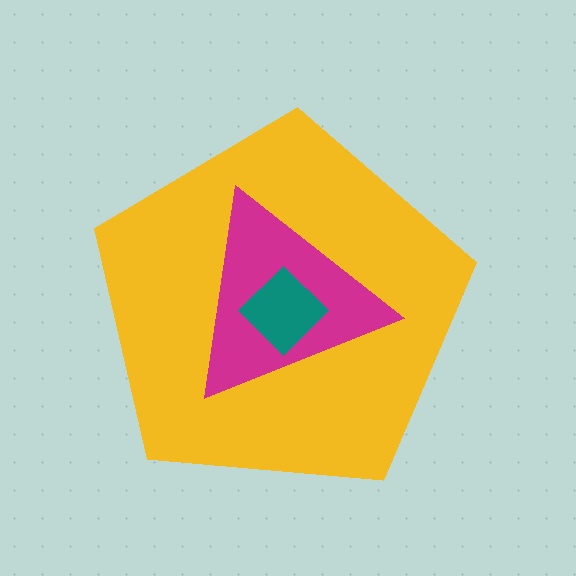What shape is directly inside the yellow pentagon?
The magenta triangle.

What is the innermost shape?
The teal diamond.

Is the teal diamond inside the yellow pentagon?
Yes.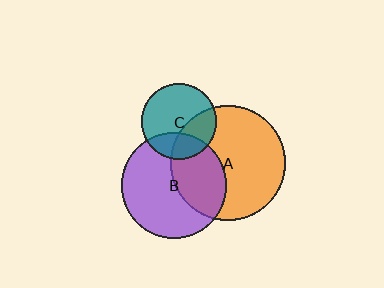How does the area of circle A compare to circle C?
Approximately 2.3 times.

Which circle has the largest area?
Circle A (orange).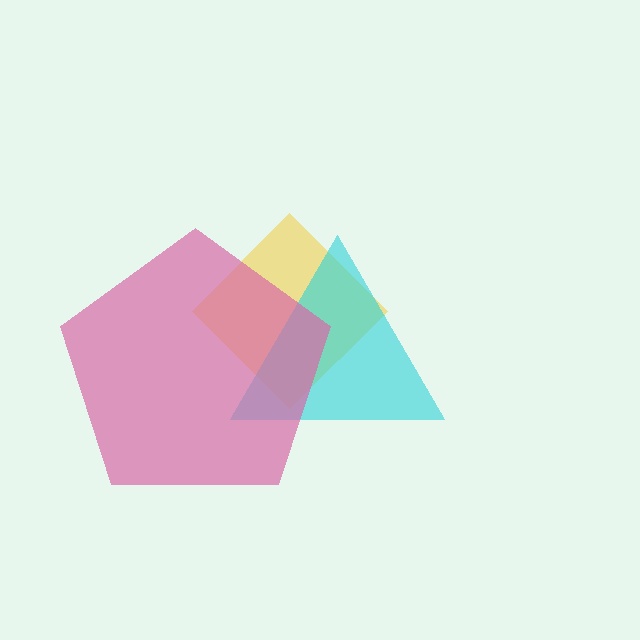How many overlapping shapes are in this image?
There are 3 overlapping shapes in the image.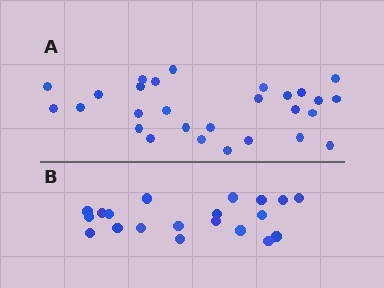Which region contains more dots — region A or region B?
Region A (the top region) has more dots.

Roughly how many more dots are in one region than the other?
Region A has roughly 8 or so more dots than region B.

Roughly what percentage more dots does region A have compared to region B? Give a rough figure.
About 40% more.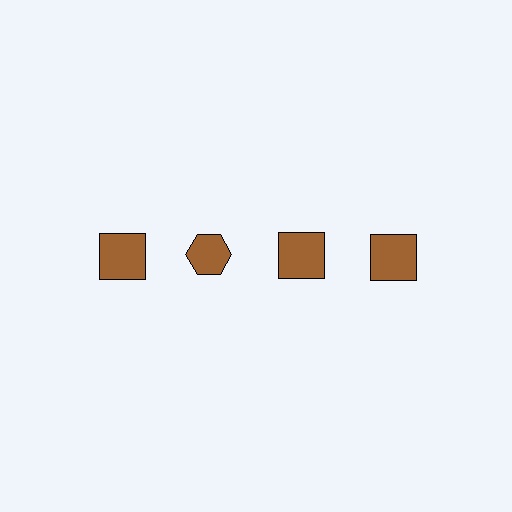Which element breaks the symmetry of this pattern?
The brown hexagon in the top row, second from left column breaks the symmetry. All other shapes are brown squares.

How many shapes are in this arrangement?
There are 4 shapes arranged in a grid pattern.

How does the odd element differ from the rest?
It has a different shape: hexagon instead of square.